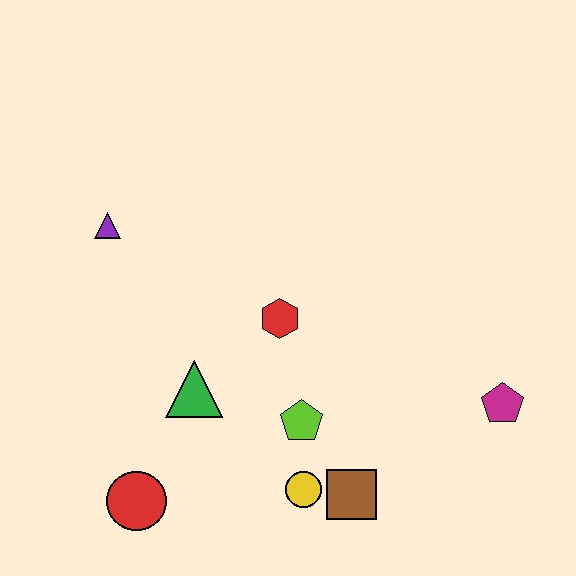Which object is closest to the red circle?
The green triangle is closest to the red circle.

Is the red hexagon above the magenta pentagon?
Yes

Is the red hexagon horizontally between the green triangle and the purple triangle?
No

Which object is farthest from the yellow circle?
The purple triangle is farthest from the yellow circle.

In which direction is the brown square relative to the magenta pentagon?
The brown square is to the left of the magenta pentagon.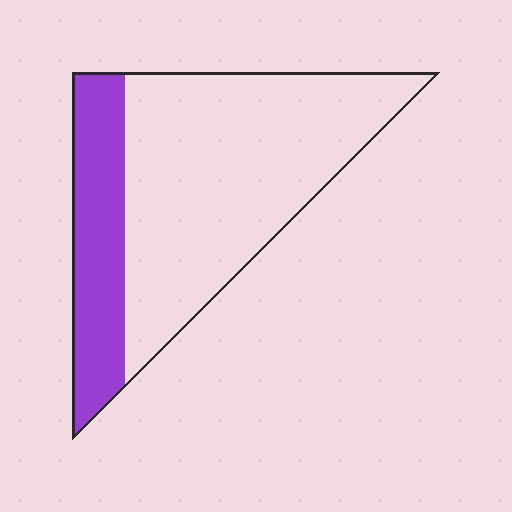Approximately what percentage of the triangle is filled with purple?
Approximately 25%.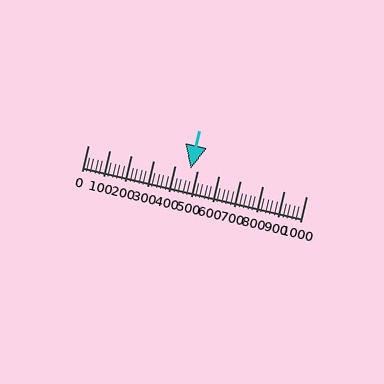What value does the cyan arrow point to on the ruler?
The cyan arrow points to approximately 469.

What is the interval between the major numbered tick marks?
The major tick marks are spaced 100 units apart.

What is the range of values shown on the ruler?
The ruler shows values from 0 to 1000.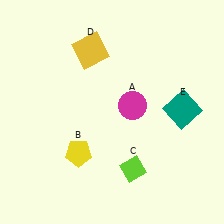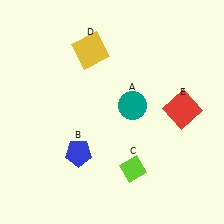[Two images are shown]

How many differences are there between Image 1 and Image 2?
There are 3 differences between the two images.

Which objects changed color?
A changed from magenta to teal. B changed from yellow to blue. E changed from teal to red.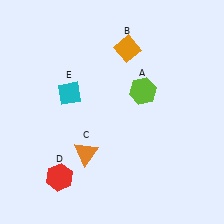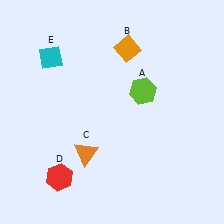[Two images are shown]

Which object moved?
The cyan diamond (E) moved up.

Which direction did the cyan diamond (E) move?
The cyan diamond (E) moved up.